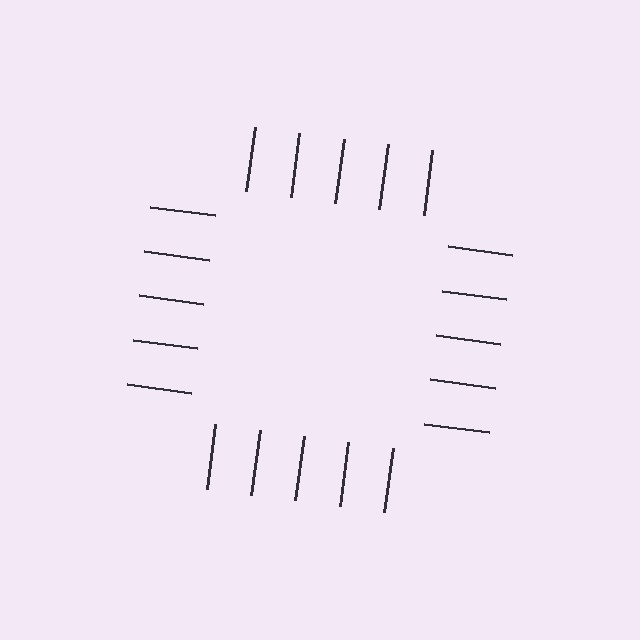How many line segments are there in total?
20 — 5 along each of the 4 edges.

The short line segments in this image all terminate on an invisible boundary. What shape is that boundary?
An illusory square — the line segments terminate on its edges but no continuous stroke is drawn.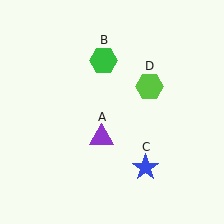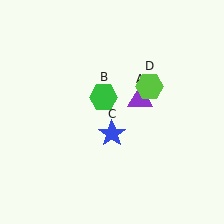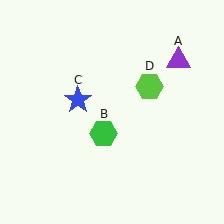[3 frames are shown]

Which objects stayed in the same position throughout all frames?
Lime hexagon (object D) remained stationary.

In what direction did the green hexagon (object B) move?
The green hexagon (object B) moved down.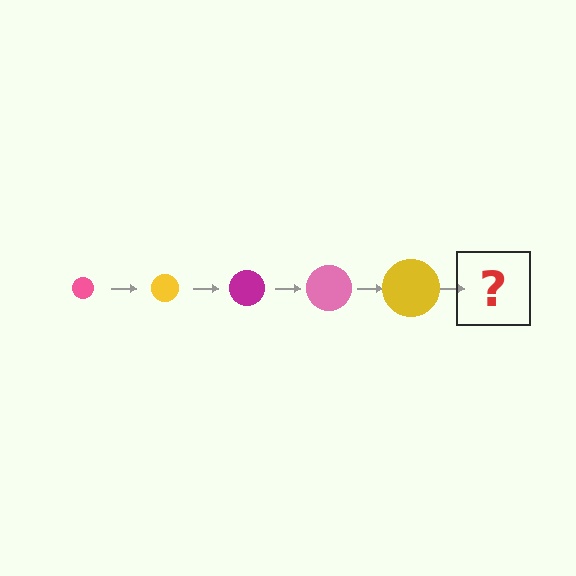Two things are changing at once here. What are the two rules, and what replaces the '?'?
The two rules are that the circle grows larger each step and the color cycles through pink, yellow, and magenta. The '?' should be a magenta circle, larger than the previous one.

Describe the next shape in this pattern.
It should be a magenta circle, larger than the previous one.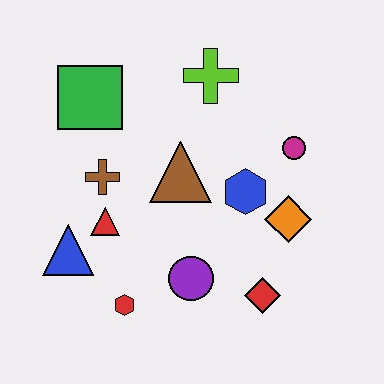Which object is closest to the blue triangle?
The red triangle is closest to the blue triangle.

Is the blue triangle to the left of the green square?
Yes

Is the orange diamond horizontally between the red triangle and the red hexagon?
No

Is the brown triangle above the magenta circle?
No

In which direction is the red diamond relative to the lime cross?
The red diamond is below the lime cross.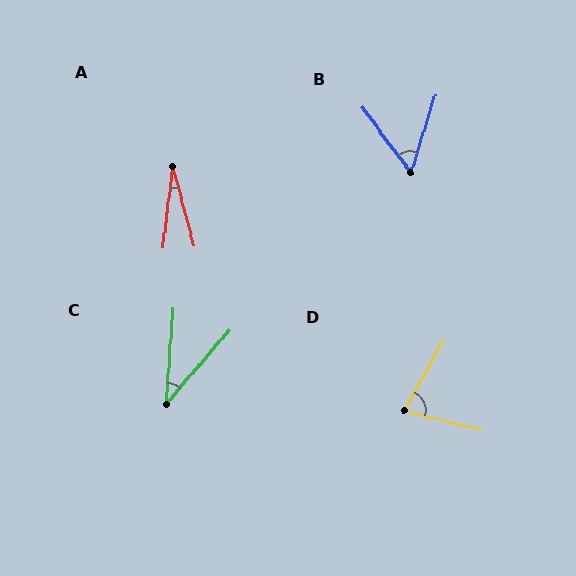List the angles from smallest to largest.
A (22°), C (36°), B (54°), D (75°).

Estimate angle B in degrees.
Approximately 54 degrees.